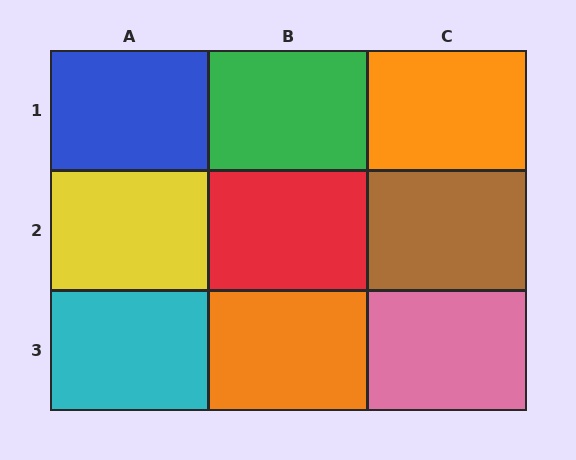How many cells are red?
1 cell is red.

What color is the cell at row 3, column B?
Orange.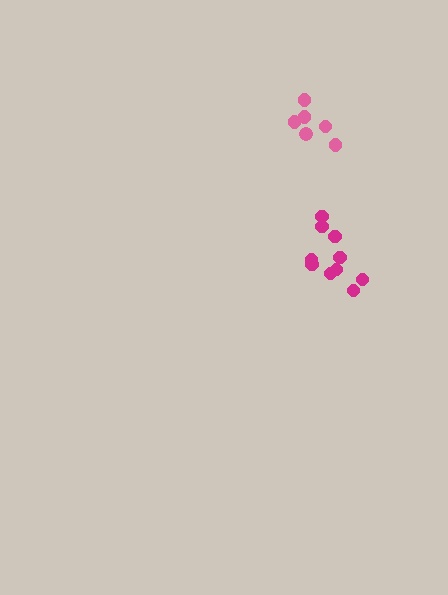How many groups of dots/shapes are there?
There are 2 groups.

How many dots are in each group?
Group 1: 6 dots, Group 2: 10 dots (16 total).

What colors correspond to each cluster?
The clusters are colored: pink, magenta.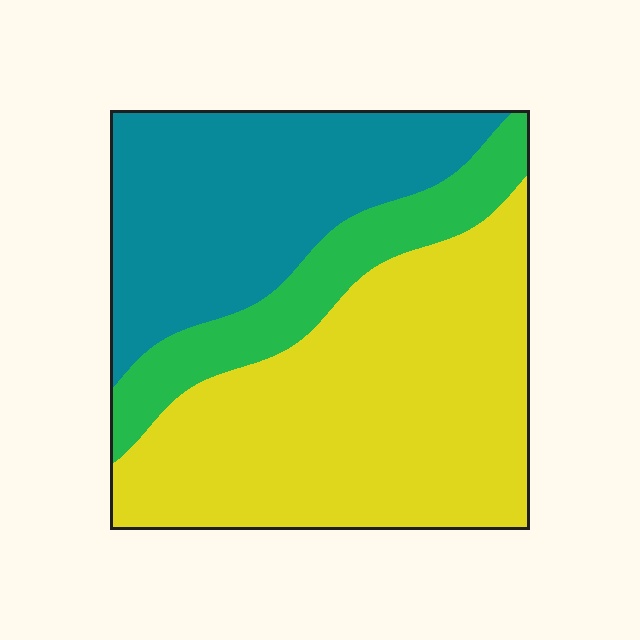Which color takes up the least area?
Green, at roughly 15%.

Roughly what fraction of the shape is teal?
Teal covers roughly 35% of the shape.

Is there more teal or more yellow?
Yellow.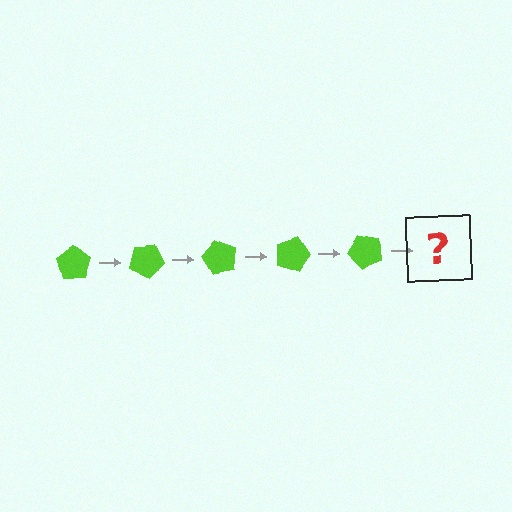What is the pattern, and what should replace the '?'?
The pattern is that the pentagon rotates 30 degrees each step. The '?' should be a lime pentagon rotated 150 degrees.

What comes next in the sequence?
The next element should be a lime pentagon rotated 150 degrees.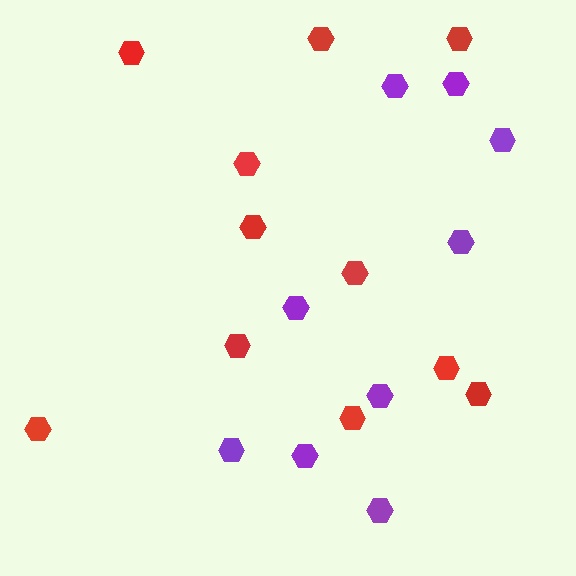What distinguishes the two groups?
There are 2 groups: one group of red hexagons (11) and one group of purple hexagons (9).